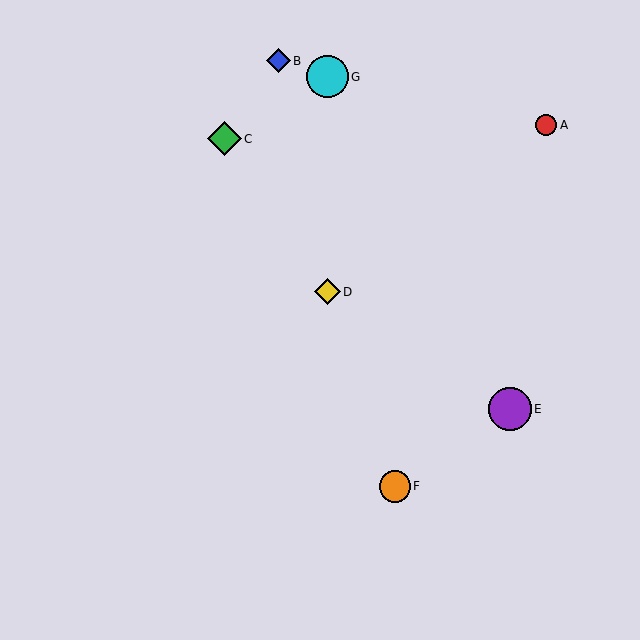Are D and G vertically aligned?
Yes, both are at x≈327.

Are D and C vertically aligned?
No, D is at x≈327 and C is at x≈224.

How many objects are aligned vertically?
2 objects (D, G) are aligned vertically.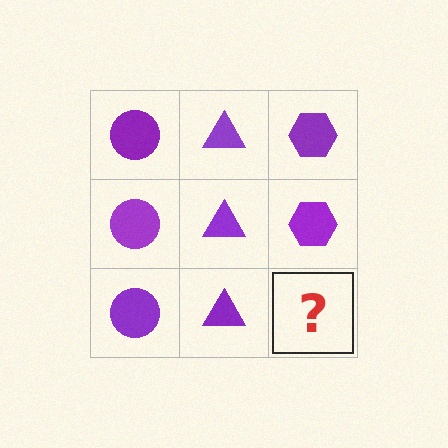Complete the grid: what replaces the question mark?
The question mark should be replaced with a purple hexagon.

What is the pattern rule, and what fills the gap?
The rule is that each column has a consistent shape. The gap should be filled with a purple hexagon.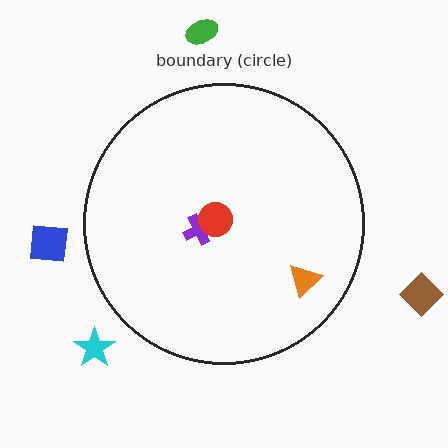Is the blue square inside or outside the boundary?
Outside.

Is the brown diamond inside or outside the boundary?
Outside.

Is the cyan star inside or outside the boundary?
Outside.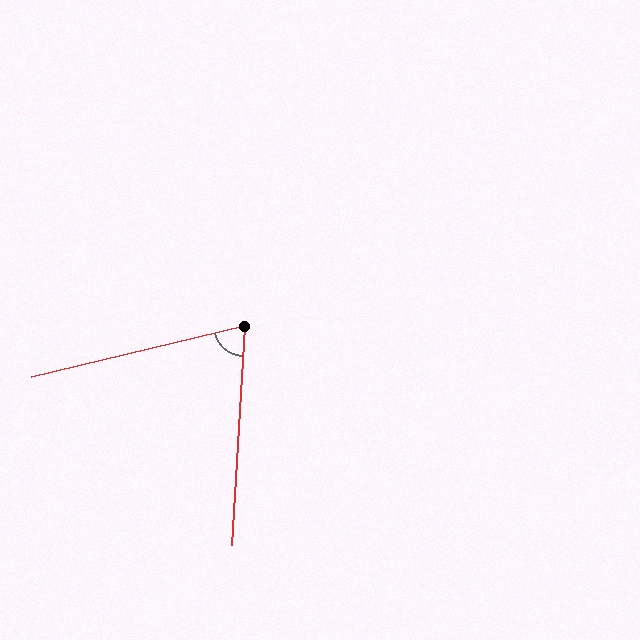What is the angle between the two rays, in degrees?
Approximately 73 degrees.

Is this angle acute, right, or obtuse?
It is acute.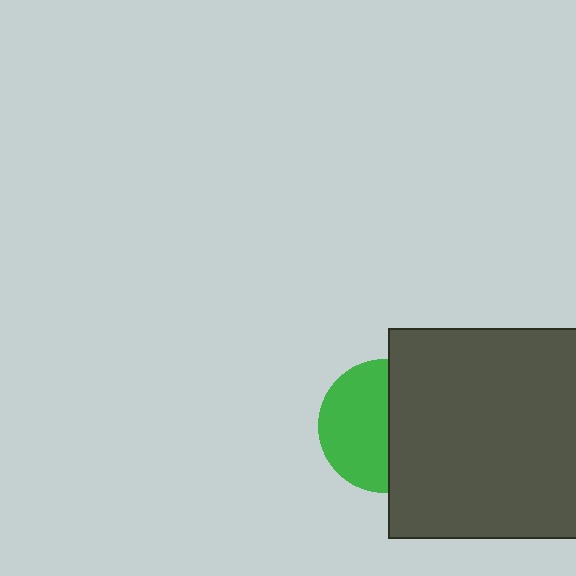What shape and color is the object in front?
The object in front is a dark gray rectangle.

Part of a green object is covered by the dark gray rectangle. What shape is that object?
It is a circle.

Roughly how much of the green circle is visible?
About half of it is visible (roughly 52%).